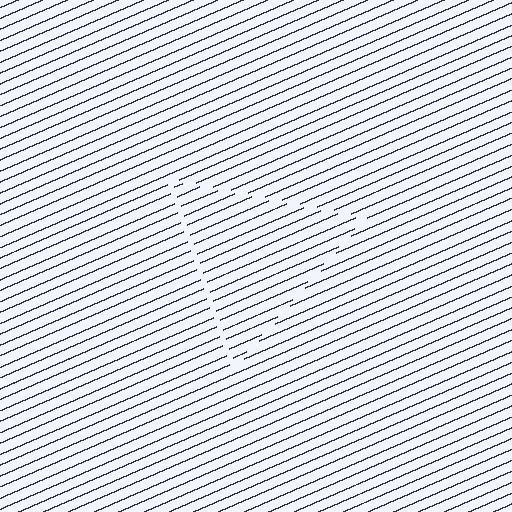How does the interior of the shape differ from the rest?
The interior of the shape contains the same grating, shifted by half a period — the contour is defined by the phase discontinuity where line-ends from the inner and outer gratings abut.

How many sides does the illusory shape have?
3 sides — the line-ends trace a triangle.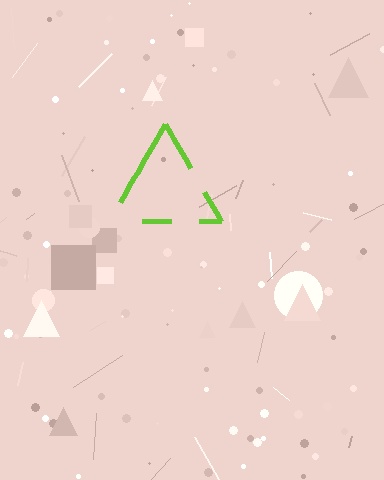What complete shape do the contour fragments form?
The contour fragments form a triangle.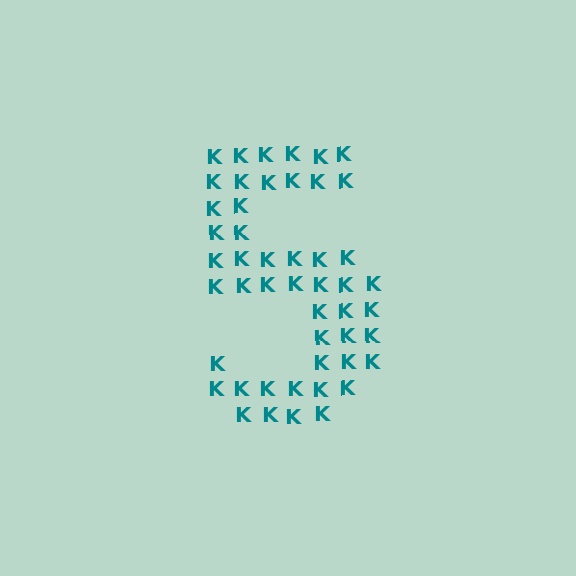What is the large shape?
The large shape is the digit 5.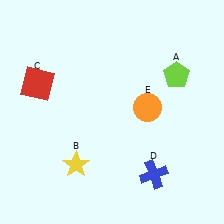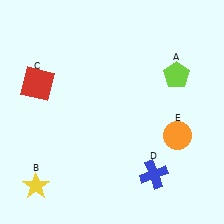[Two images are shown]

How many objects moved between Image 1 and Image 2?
2 objects moved between the two images.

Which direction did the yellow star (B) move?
The yellow star (B) moved left.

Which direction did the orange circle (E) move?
The orange circle (E) moved right.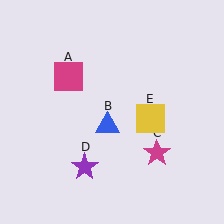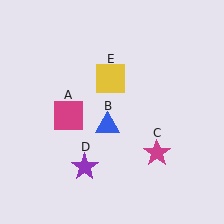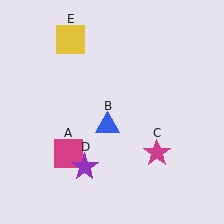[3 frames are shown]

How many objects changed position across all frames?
2 objects changed position: magenta square (object A), yellow square (object E).